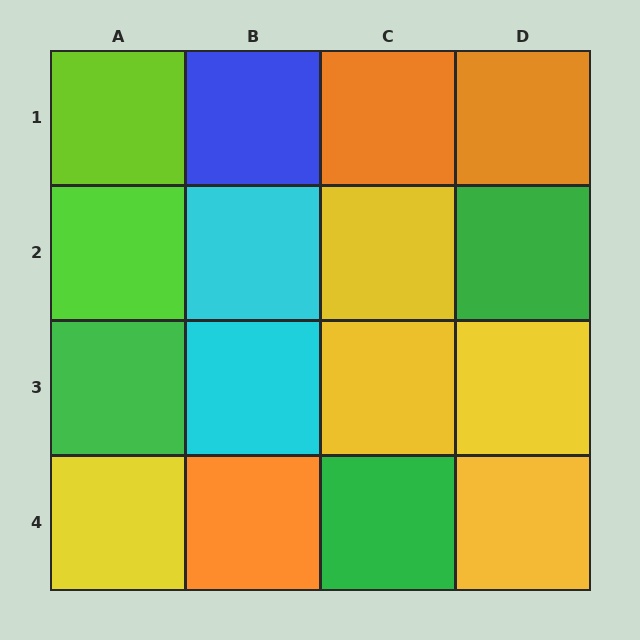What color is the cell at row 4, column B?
Orange.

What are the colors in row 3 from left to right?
Green, cyan, yellow, yellow.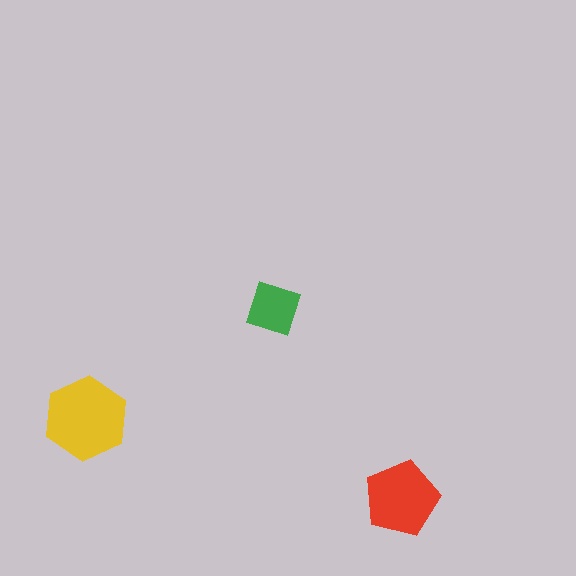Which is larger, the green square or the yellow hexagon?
The yellow hexagon.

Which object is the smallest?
The green square.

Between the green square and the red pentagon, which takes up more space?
The red pentagon.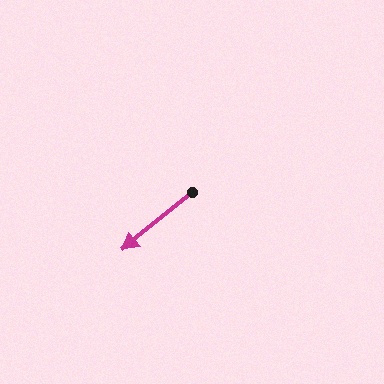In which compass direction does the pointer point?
Southwest.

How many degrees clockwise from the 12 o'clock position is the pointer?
Approximately 231 degrees.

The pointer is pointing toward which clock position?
Roughly 8 o'clock.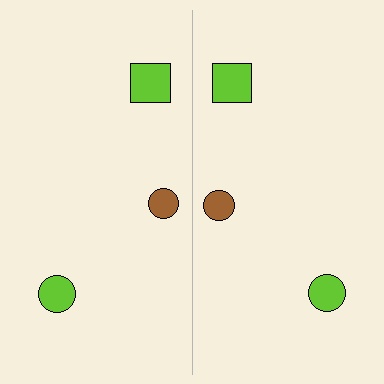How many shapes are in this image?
There are 6 shapes in this image.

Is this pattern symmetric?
Yes, this pattern has bilateral (reflection) symmetry.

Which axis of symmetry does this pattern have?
The pattern has a vertical axis of symmetry running through the center of the image.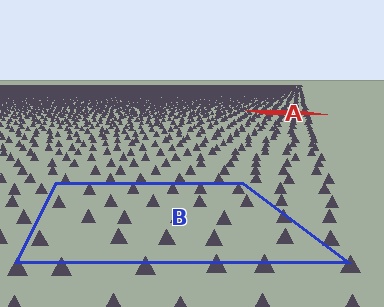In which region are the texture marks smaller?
The texture marks are smaller in region A, because it is farther away.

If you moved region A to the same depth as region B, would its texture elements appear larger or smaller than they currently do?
They would appear larger. At a closer depth, the same texture elements are projected at a bigger on-screen size.